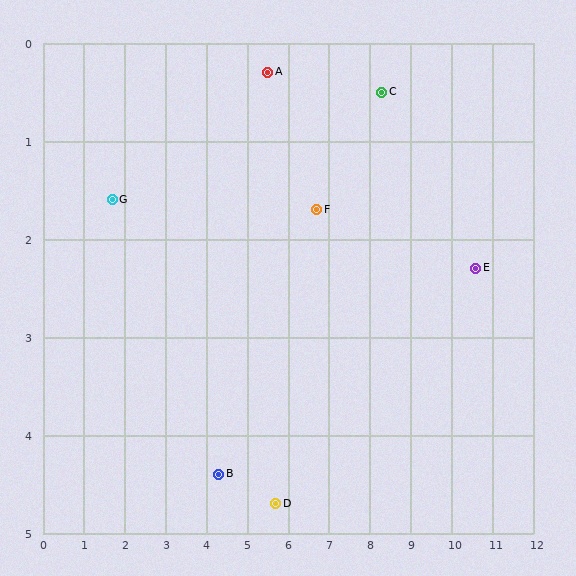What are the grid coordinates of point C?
Point C is at approximately (8.3, 0.5).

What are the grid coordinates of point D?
Point D is at approximately (5.7, 4.7).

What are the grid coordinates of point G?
Point G is at approximately (1.7, 1.6).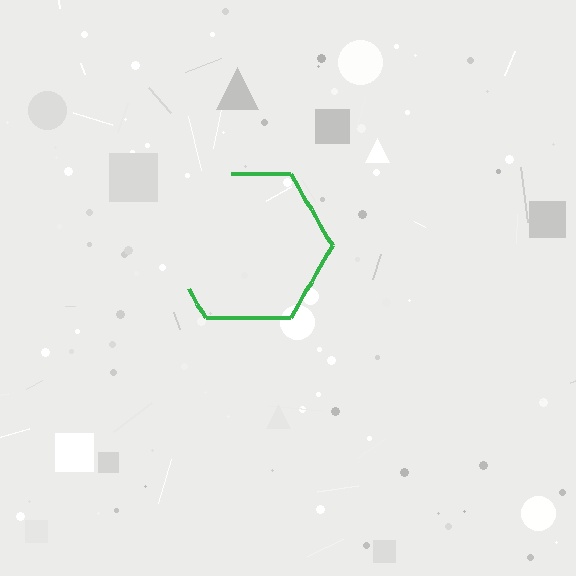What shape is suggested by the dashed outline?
The dashed outline suggests a hexagon.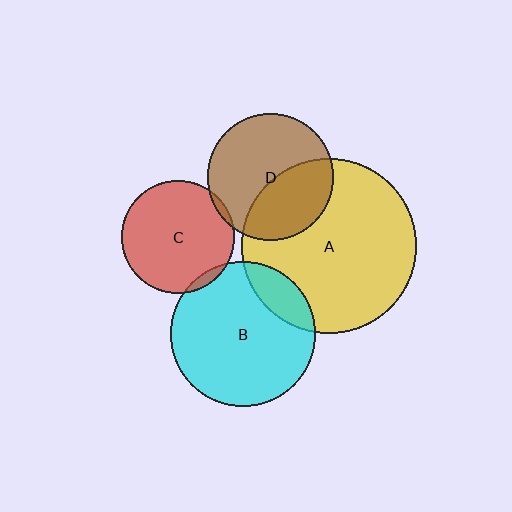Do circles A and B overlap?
Yes.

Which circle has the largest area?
Circle A (yellow).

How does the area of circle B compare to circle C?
Approximately 1.7 times.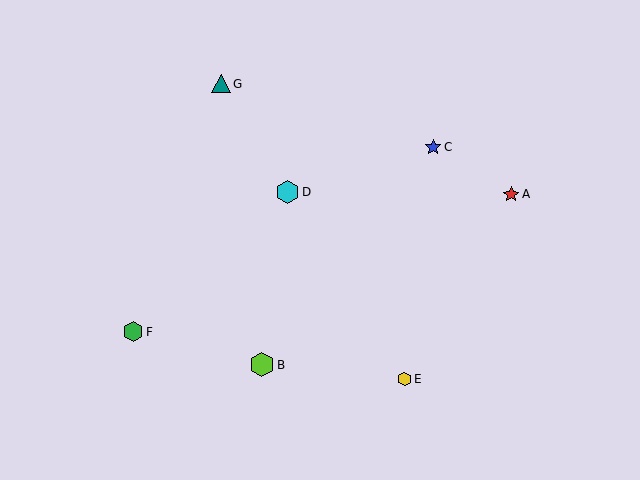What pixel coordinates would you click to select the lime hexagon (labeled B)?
Click at (262, 365) to select the lime hexagon B.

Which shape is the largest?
The lime hexagon (labeled B) is the largest.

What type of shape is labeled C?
Shape C is a blue star.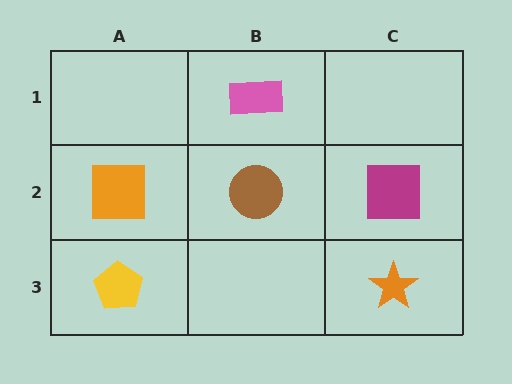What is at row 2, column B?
A brown circle.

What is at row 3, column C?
An orange star.